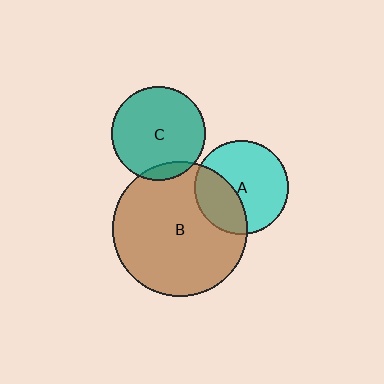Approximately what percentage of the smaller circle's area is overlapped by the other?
Approximately 35%.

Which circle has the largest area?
Circle B (brown).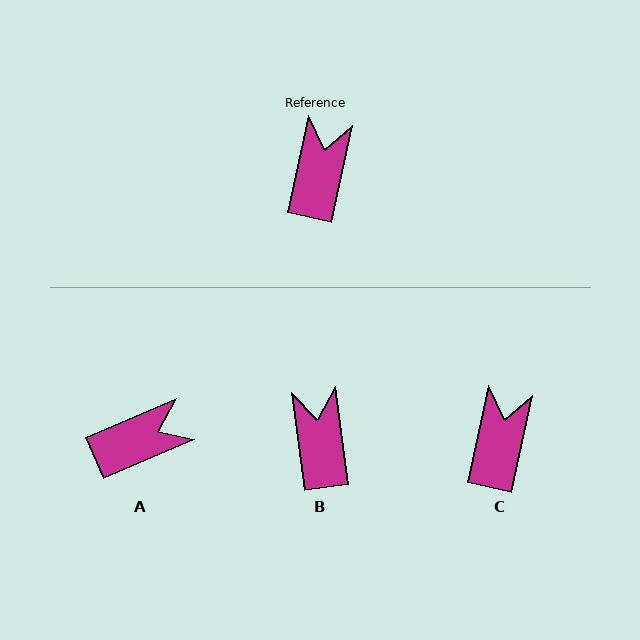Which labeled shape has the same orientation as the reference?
C.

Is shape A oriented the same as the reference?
No, it is off by about 55 degrees.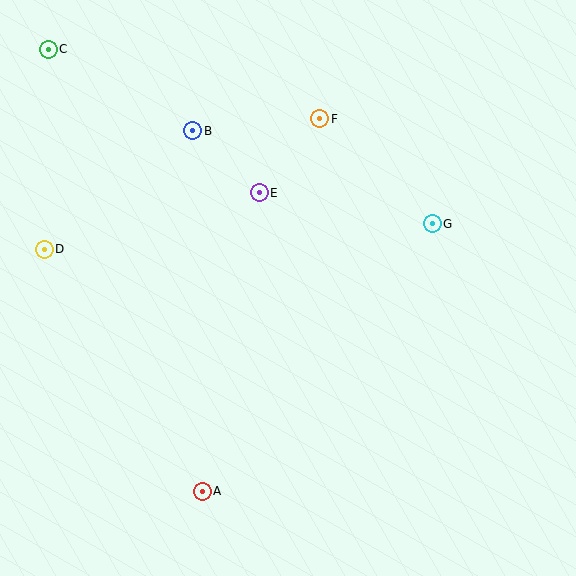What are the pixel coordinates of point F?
Point F is at (320, 119).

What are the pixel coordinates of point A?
Point A is at (202, 491).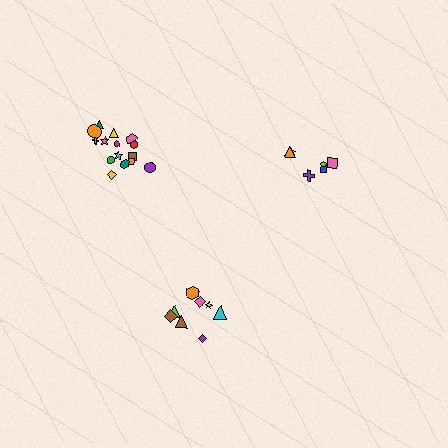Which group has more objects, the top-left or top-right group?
The top-left group.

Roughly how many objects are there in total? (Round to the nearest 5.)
Roughly 30 objects in total.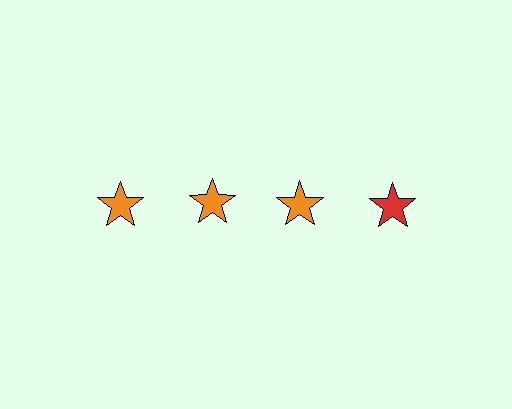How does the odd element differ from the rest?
It has a different color: red instead of orange.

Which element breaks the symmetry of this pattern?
The red star in the top row, second from right column breaks the symmetry. All other shapes are orange stars.